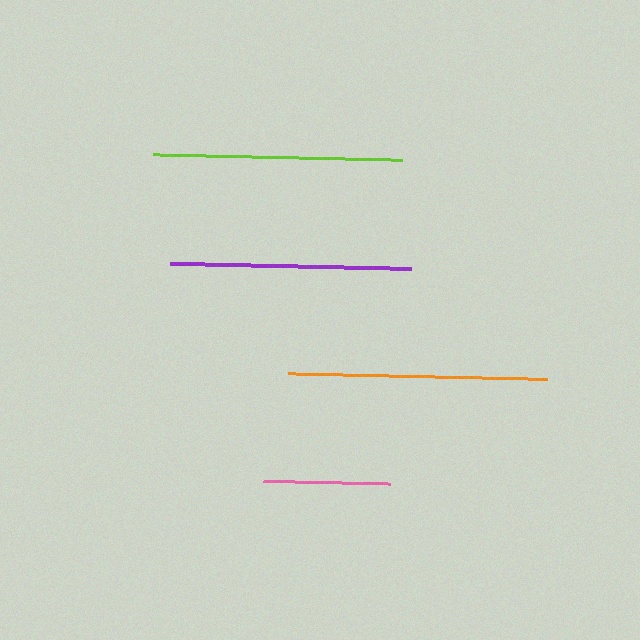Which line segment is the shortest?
The pink line is the shortest at approximately 127 pixels.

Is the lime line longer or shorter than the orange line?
The orange line is longer than the lime line.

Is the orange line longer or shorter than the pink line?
The orange line is longer than the pink line.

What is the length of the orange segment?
The orange segment is approximately 259 pixels long.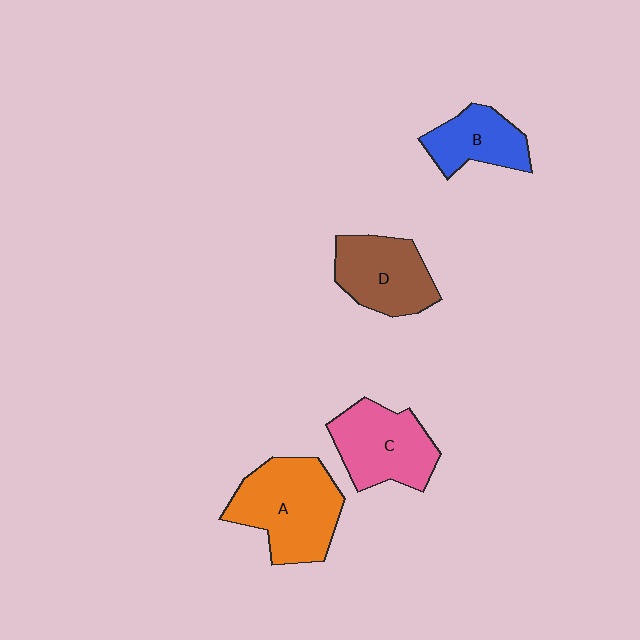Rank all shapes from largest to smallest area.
From largest to smallest: A (orange), C (pink), D (brown), B (blue).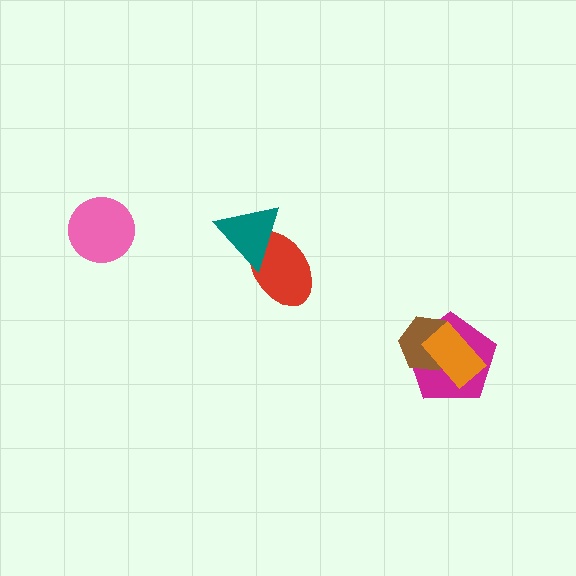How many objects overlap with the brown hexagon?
2 objects overlap with the brown hexagon.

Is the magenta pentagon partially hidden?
Yes, it is partially covered by another shape.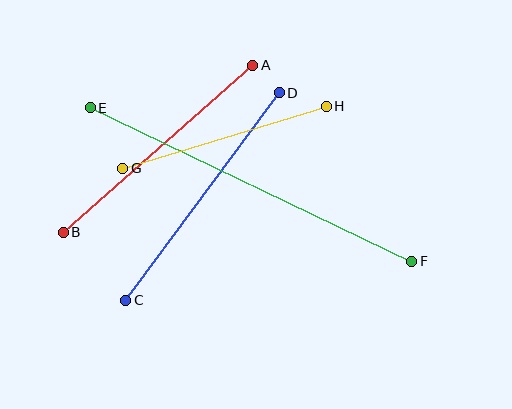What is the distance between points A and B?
The distance is approximately 253 pixels.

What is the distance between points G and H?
The distance is approximately 213 pixels.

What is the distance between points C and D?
The distance is approximately 258 pixels.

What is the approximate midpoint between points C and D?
The midpoint is at approximately (203, 197) pixels.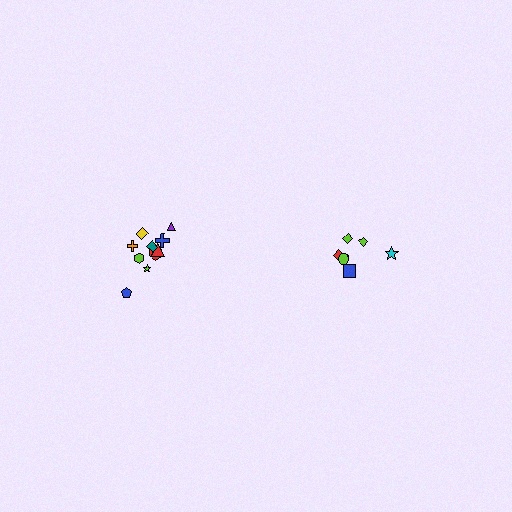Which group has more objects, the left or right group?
The left group.